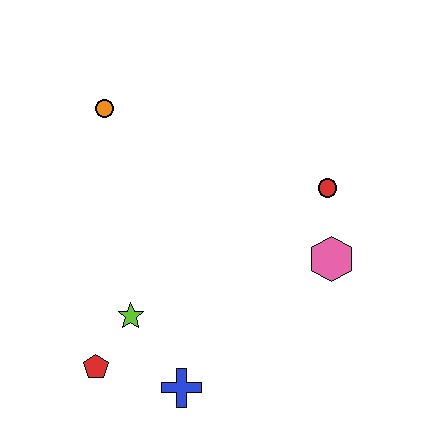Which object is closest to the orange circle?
The lime star is closest to the orange circle.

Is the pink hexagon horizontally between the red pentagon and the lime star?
No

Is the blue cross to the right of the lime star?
Yes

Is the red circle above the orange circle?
No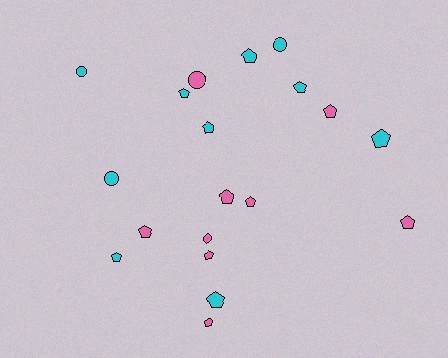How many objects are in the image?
There are 19 objects.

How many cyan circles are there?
There are 3 cyan circles.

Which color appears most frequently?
Cyan, with 10 objects.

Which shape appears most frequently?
Pentagon, with 14 objects.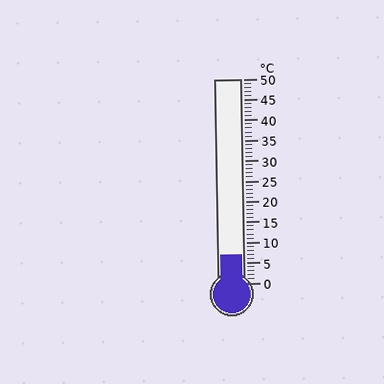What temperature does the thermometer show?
The thermometer shows approximately 7°C.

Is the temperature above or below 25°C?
The temperature is below 25°C.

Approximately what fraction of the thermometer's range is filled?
The thermometer is filled to approximately 15% of its range.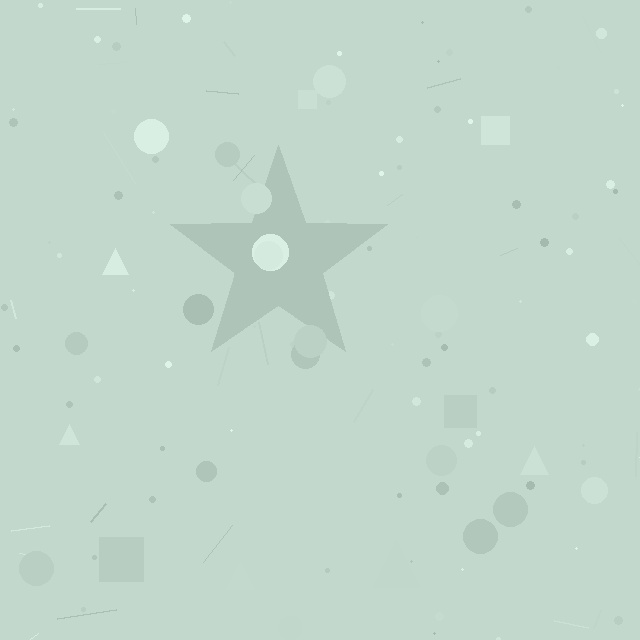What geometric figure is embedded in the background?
A star is embedded in the background.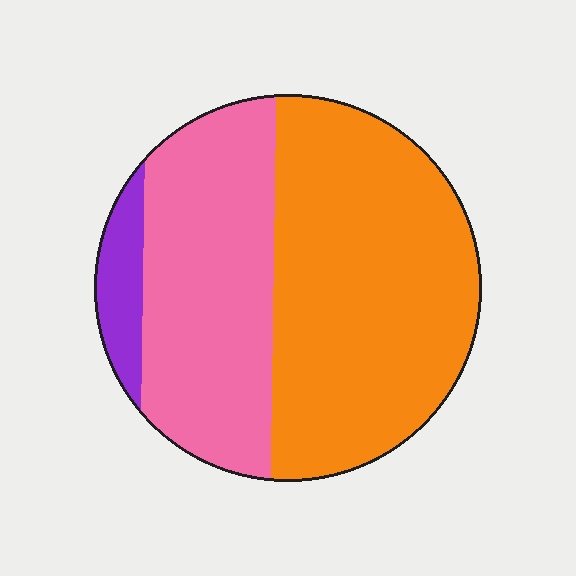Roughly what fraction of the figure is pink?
Pink covers about 40% of the figure.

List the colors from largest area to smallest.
From largest to smallest: orange, pink, purple.